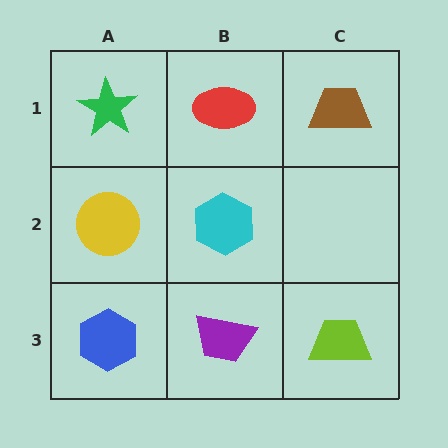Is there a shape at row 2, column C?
No, that cell is empty.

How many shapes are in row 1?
3 shapes.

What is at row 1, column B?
A red ellipse.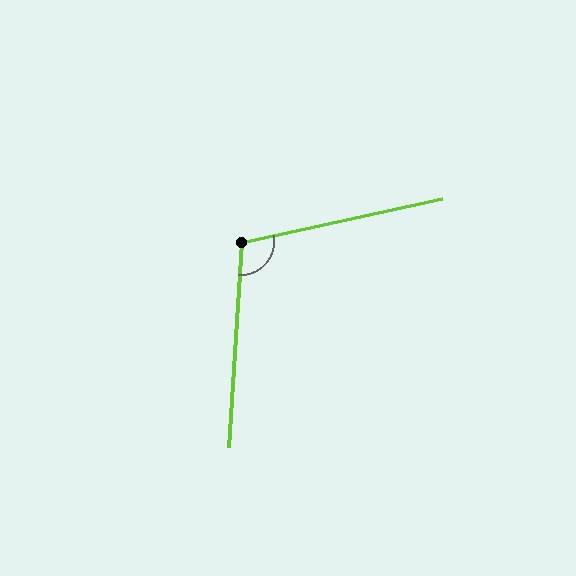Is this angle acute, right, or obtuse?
It is obtuse.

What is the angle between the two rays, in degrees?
Approximately 106 degrees.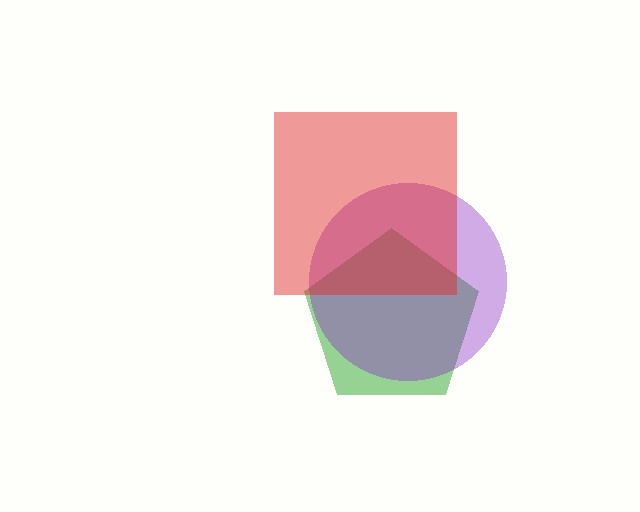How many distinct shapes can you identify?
There are 3 distinct shapes: a green pentagon, a purple circle, a red square.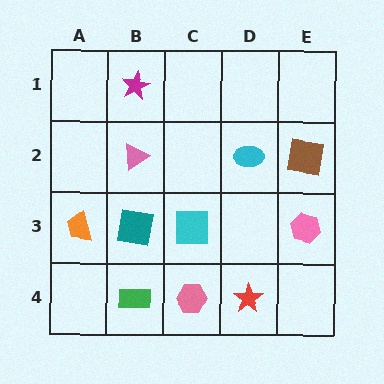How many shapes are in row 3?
4 shapes.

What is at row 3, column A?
An orange trapezoid.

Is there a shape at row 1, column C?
No, that cell is empty.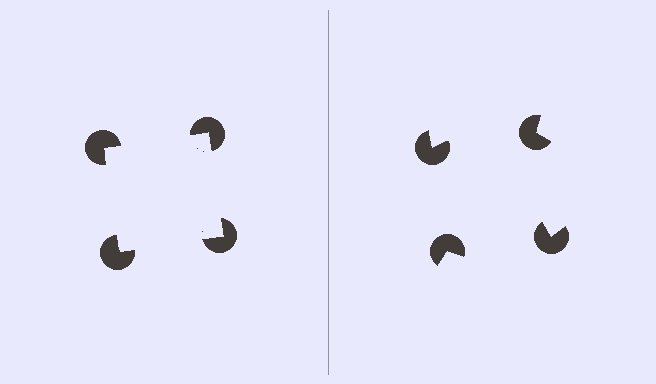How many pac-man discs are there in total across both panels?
8 — 4 on each side.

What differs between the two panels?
The pac-man discs are positioned identically on both sides; only the wedge orientations differ. On the left they align to a square; on the right they are misaligned.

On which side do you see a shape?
An illusory square appears on the left side. On the right side the wedge cuts are rotated, so no coherent shape forms.